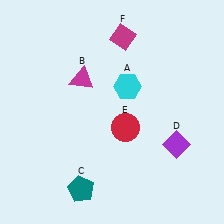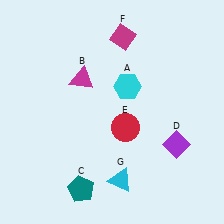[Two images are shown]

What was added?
A cyan triangle (G) was added in Image 2.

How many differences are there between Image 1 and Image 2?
There is 1 difference between the two images.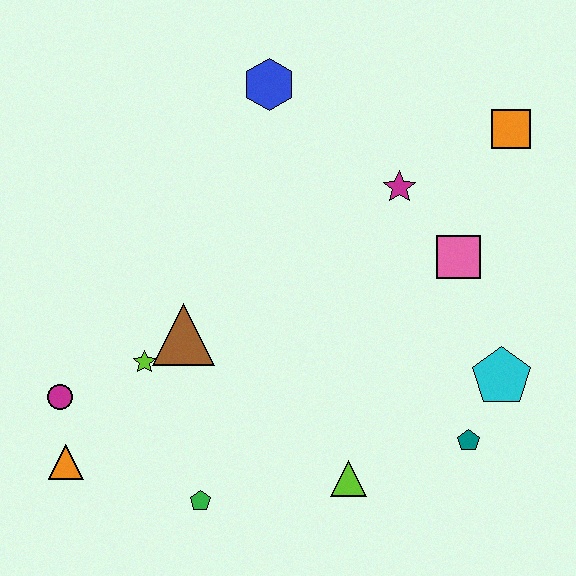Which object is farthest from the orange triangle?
The orange square is farthest from the orange triangle.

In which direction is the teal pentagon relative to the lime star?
The teal pentagon is to the right of the lime star.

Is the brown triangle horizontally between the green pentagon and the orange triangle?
Yes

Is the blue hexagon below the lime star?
No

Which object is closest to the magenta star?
The pink square is closest to the magenta star.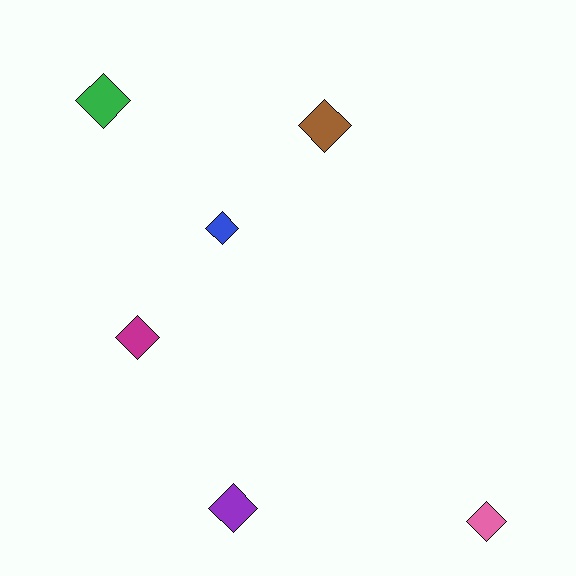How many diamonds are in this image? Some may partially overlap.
There are 6 diamonds.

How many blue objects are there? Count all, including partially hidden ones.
There is 1 blue object.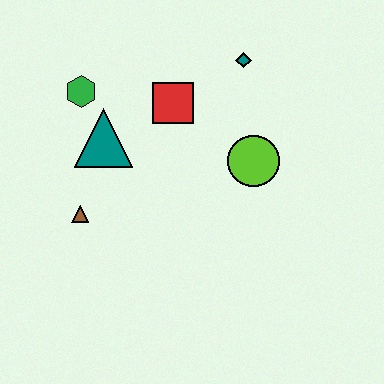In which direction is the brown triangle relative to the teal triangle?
The brown triangle is below the teal triangle.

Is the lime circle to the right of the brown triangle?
Yes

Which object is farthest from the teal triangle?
The teal diamond is farthest from the teal triangle.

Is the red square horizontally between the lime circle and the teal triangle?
Yes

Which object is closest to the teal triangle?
The green hexagon is closest to the teal triangle.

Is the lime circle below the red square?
Yes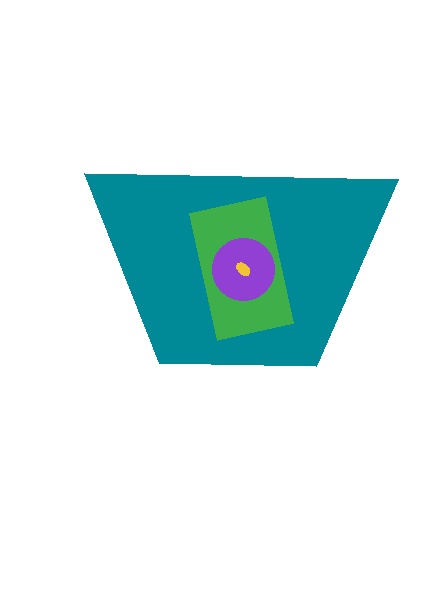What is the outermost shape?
The teal trapezoid.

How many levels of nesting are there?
4.